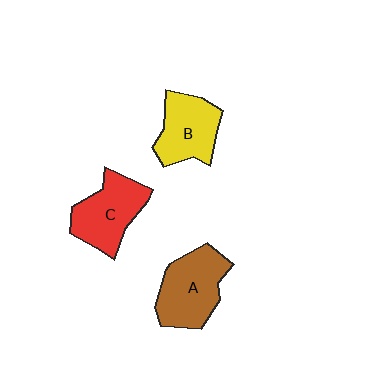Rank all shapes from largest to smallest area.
From largest to smallest: A (brown), C (red), B (yellow).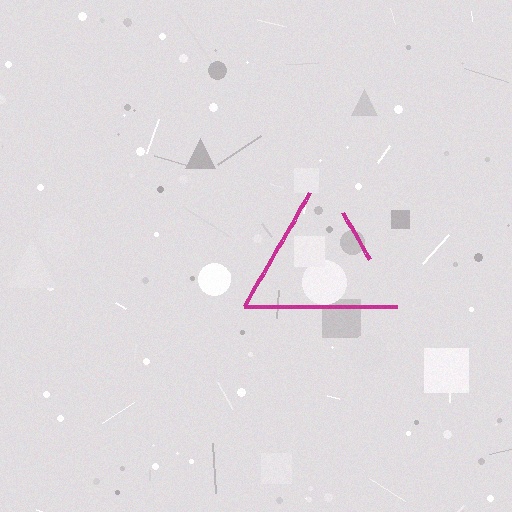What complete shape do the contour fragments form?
The contour fragments form a triangle.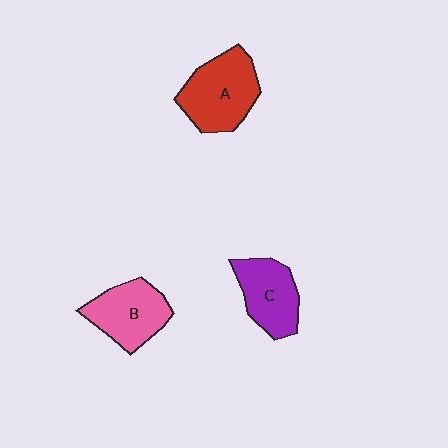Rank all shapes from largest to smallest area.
From largest to smallest: A (red), B (pink), C (purple).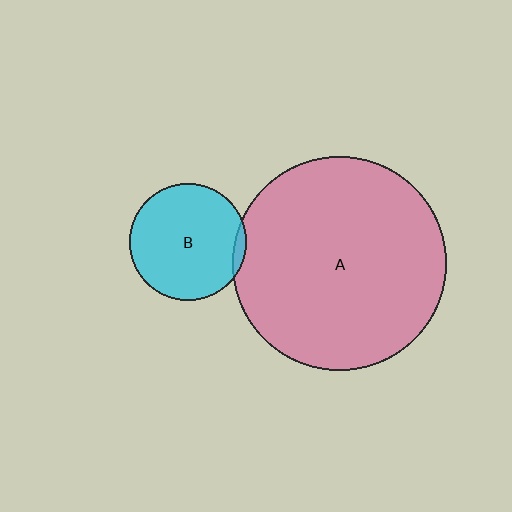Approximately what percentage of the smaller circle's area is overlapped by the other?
Approximately 5%.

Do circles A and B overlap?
Yes.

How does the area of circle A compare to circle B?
Approximately 3.3 times.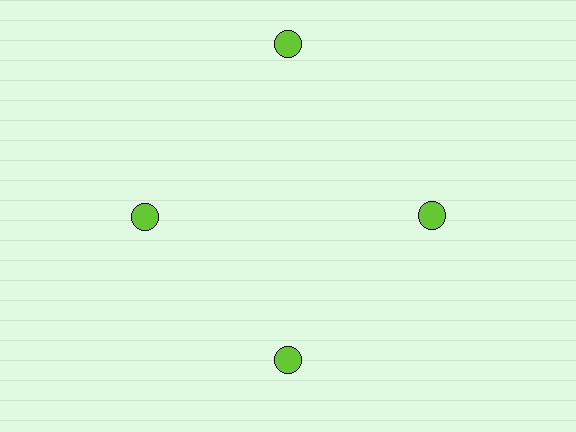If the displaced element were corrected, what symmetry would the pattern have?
It would have 4-fold rotational symmetry — the pattern would map onto itself every 90 degrees.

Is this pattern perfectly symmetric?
No. The 4 lime circles are arranged in a ring, but one element near the 12 o'clock position is pushed outward from the center, breaking the 4-fold rotational symmetry.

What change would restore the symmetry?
The symmetry would be restored by moving it inward, back onto the ring so that all 4 circles sit at equal angles and equal distance from the center.